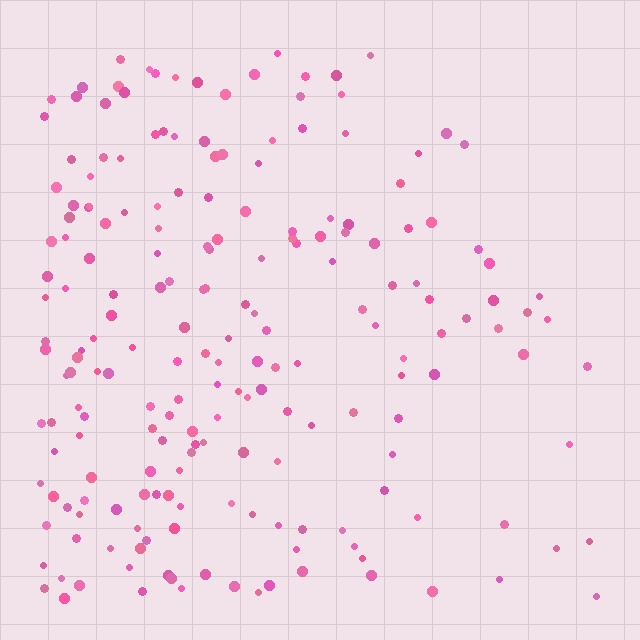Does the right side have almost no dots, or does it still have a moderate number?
Still a moderate number, just noticeably fewer than the left.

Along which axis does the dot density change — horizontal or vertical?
Horizontal.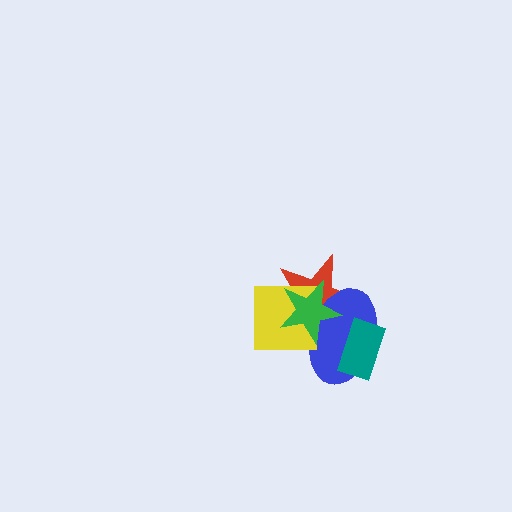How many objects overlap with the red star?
3 objects overlap with the red star.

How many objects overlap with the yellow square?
3 objects overlap with the yellow square.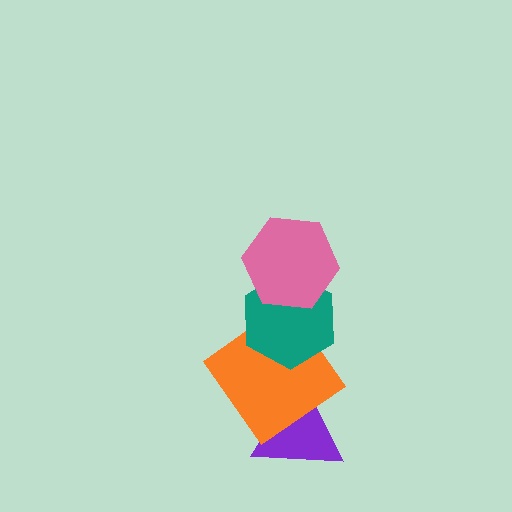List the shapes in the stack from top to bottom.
From top to bottom: the pink hexagon, the teal hexagon, the orange diamond, the purple triangle.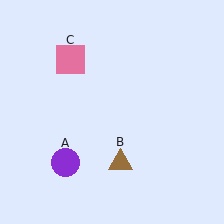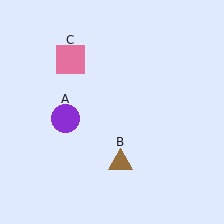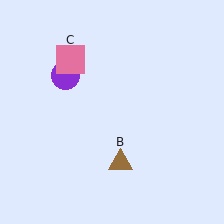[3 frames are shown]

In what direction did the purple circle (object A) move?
The purple circle (object A) moved up.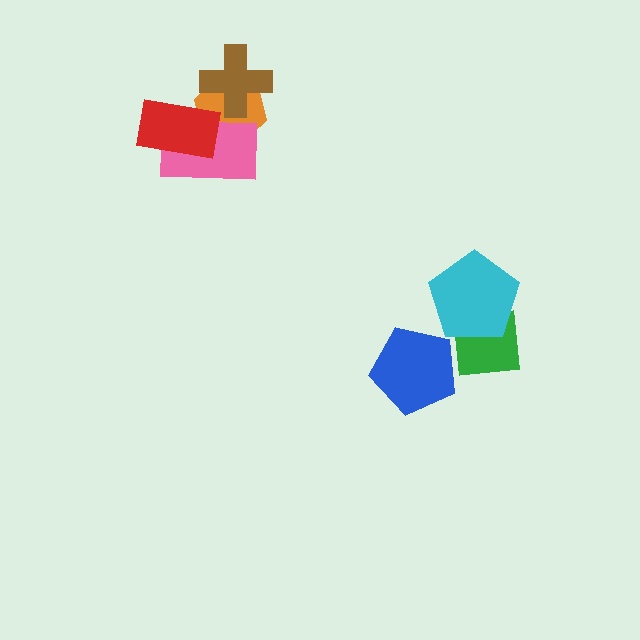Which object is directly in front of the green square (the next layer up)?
The cyan pentagon is directly in front of the green square.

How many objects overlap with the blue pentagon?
1 object overlaps with the blue pentagon.